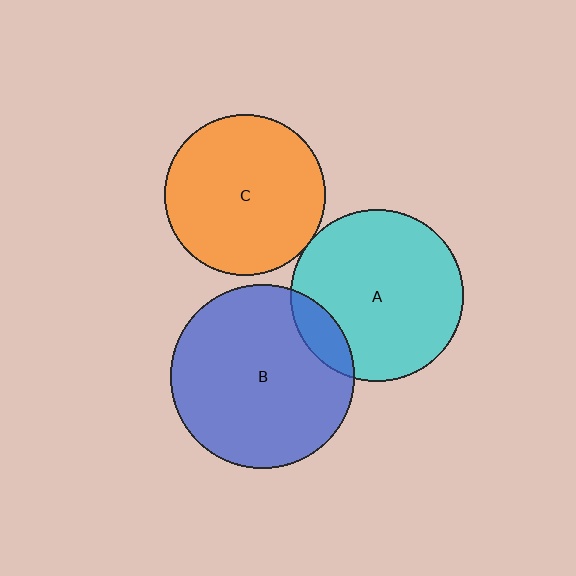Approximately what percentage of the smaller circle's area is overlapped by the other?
Approximately 5%.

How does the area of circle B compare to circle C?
Approximately 1.3 times.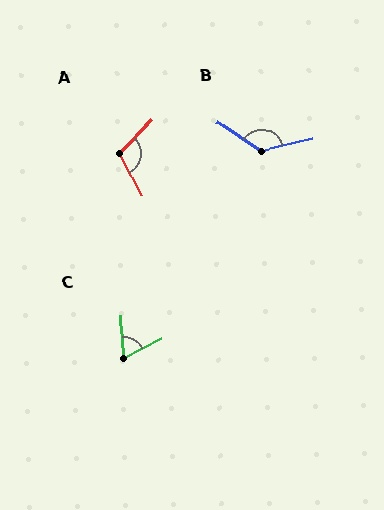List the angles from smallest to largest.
C (65°), A (107°), B (133°).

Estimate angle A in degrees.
Approximately 107 degrees.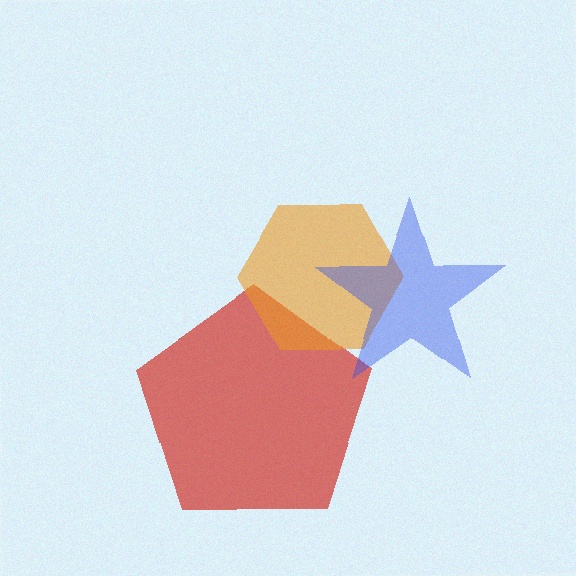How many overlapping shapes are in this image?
There are 3 overlapping shapes in the image.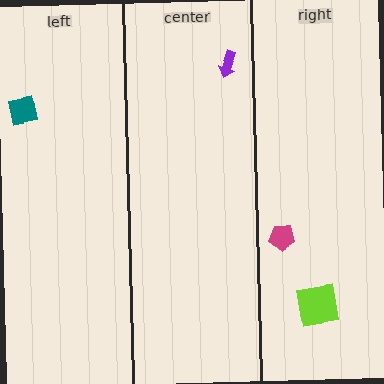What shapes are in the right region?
The lime square, the magenta pentagon.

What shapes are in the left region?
The teal square.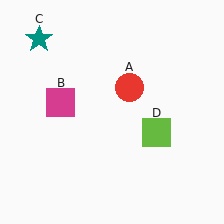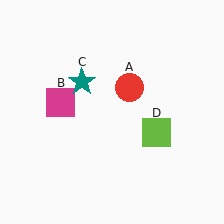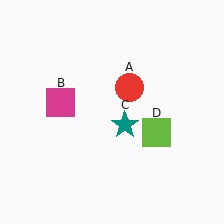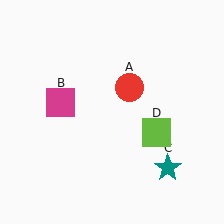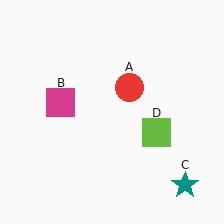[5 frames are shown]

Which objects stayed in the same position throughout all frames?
Red circle (object A) and magenta square (object B) and lime square (object D) remained stationary.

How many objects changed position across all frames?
1 object changed position: teal star (object C).